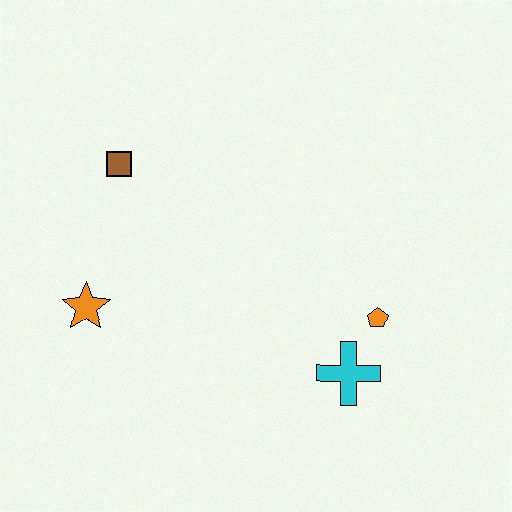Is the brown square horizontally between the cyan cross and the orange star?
Yes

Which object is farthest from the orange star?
The orange pentagon is farthest from the orange star.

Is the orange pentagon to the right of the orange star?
Yes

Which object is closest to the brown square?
The orange star is closest to the brown square.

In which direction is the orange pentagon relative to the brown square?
The orange pentagon is to the right of the brown square.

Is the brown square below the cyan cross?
No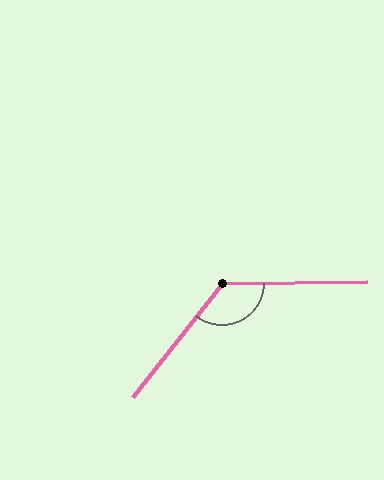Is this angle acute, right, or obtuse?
It is obtuse.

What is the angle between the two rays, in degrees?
Approximately 129 degrees.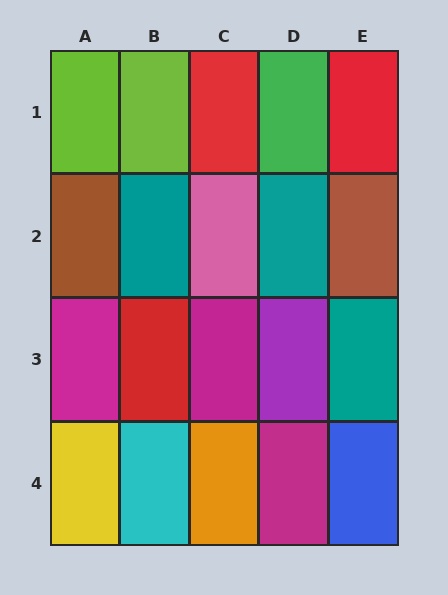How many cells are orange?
1 cell is orange.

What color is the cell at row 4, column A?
Yellow.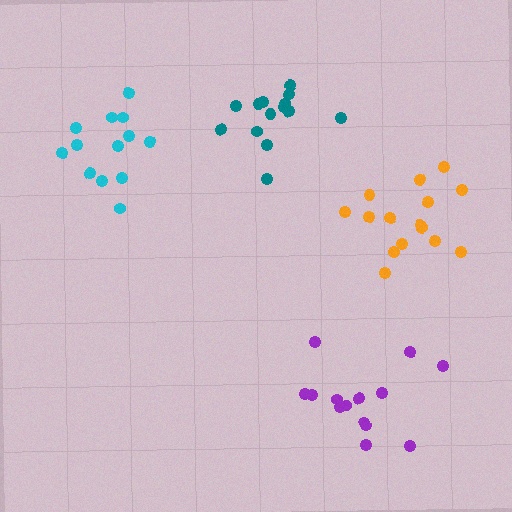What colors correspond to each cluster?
The clusters are colored: purple, teal, orange, cyan.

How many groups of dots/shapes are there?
There are 4 groups.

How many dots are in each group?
Group 1: 14 dots, Group 2: 14 dots, Group 3: 15 dots, Group 4: 13 dots (56 total).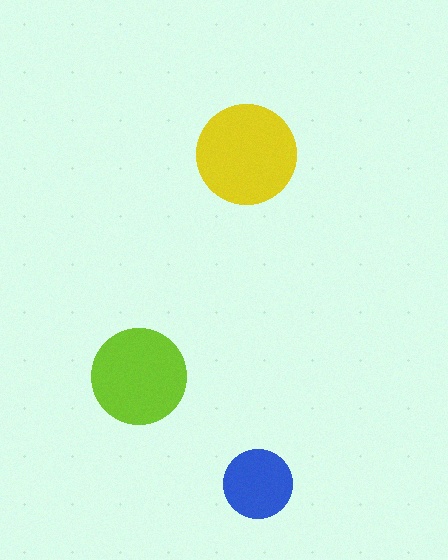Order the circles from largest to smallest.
the yellow one, the lime one, the blue one.